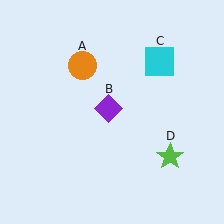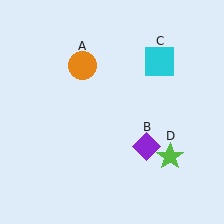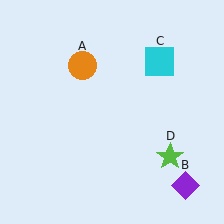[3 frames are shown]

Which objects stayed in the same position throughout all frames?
Orange circle (object A) and cyan square (object C) and lime star (object D) remained stationary.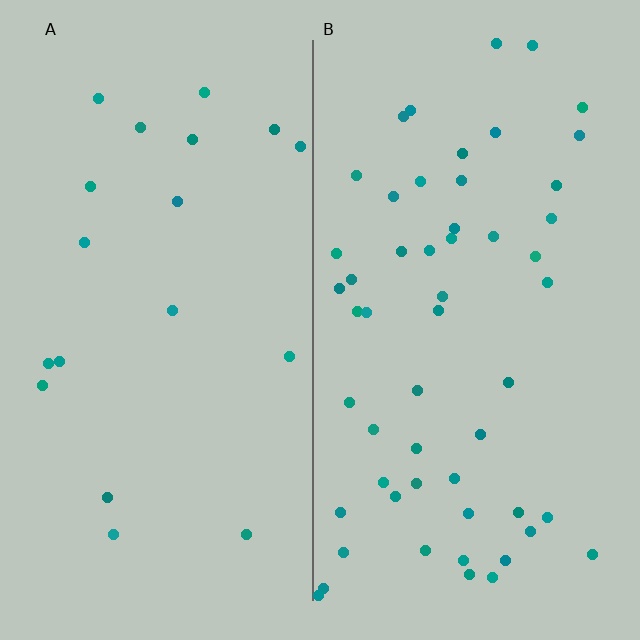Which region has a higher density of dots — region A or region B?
B (the right).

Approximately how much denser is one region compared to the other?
Approximately 2.9× — region B over region A.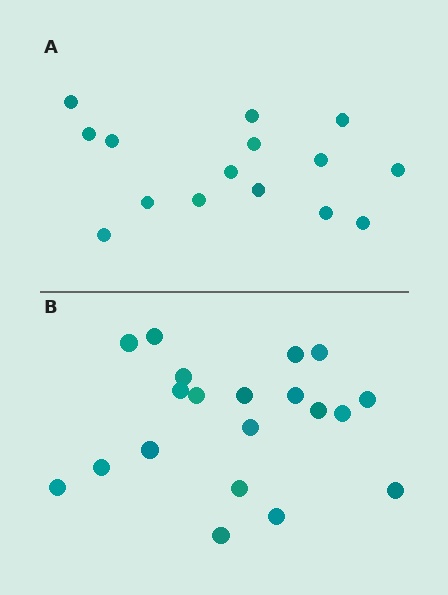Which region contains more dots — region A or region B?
Region B (the bottom region) has more dots.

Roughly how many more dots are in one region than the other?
Region B has about 5 more dots than region A.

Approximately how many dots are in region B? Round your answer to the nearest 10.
About 20 dots.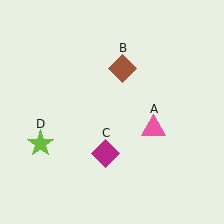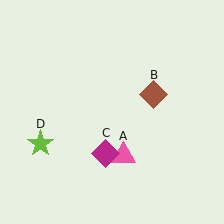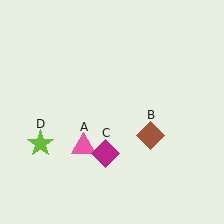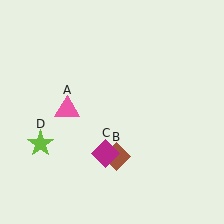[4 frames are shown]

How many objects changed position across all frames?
2 objects changed position: pink triangle (object A), brown diamond (object B).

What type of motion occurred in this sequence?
The pink triangle (object A), brown diamond (object B) rotated clockwise around the center of the scene.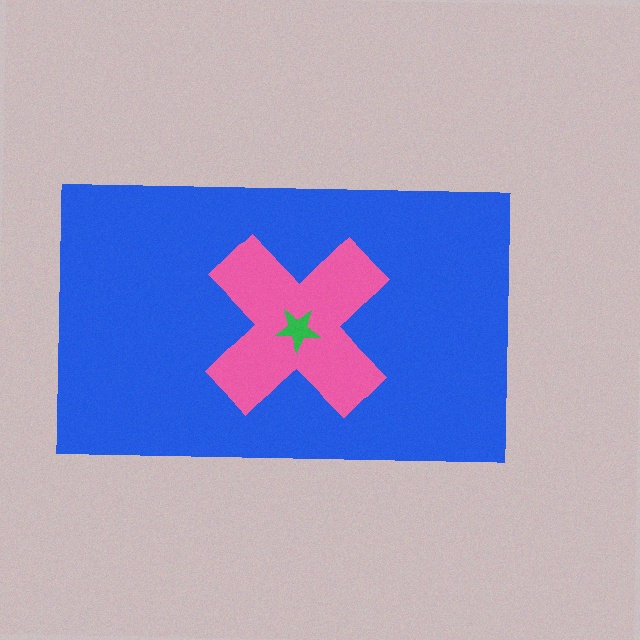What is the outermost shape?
The blue rectangle.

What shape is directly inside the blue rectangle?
The pink cross.